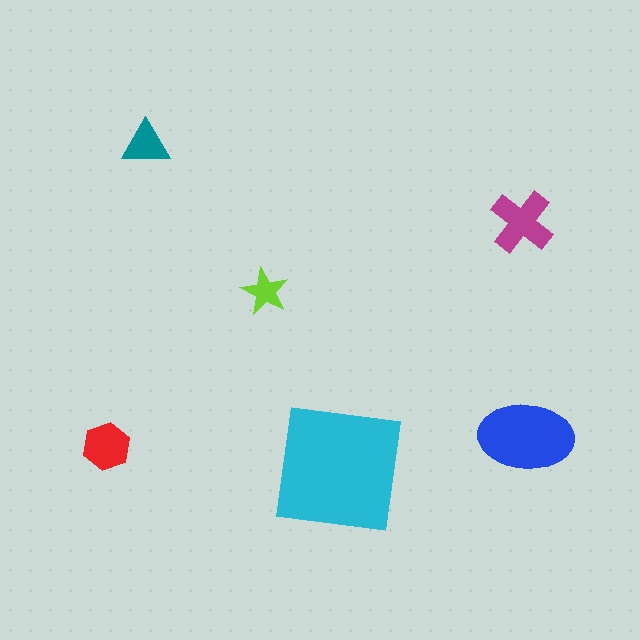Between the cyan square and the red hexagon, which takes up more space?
The cyan square.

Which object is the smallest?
The lime star.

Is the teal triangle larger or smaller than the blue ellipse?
Smaller.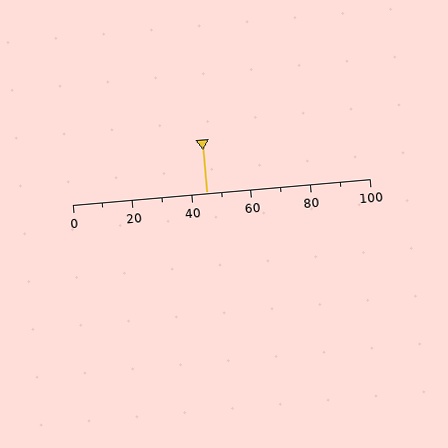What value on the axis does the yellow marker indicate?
The marker indicates approximately 45.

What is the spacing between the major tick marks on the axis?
The major ticks are spaced 20 apart.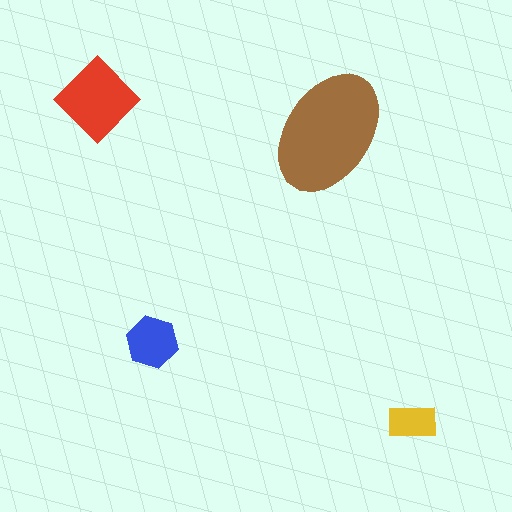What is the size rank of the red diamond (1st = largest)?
2nd.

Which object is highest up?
The red diamond is topmost.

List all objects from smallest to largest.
The yellow rectangle, the blue hexagon, the red diamond, the brown ellipse.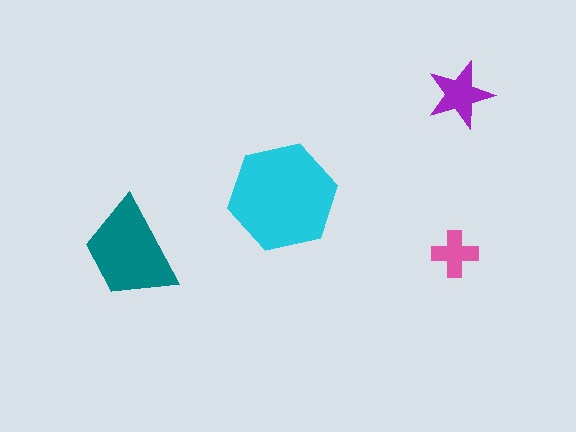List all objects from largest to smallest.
The cyan hexagon, the teal trapezoid, the purple star, the pink cross.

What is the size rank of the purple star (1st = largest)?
3rd.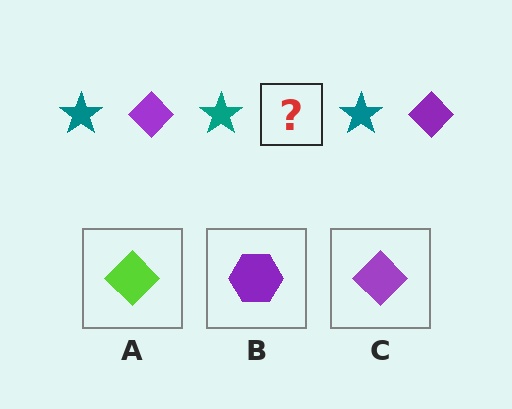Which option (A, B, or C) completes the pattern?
C.